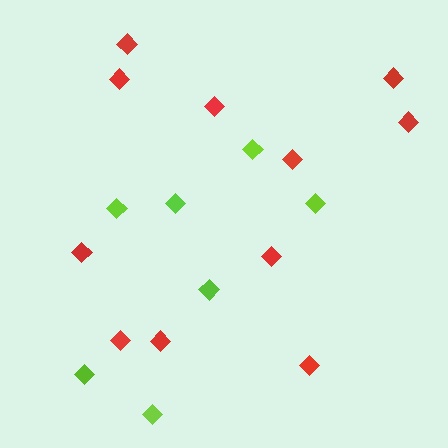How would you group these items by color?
There are 2 groups: one group of red diamonds (11) and one group of lime diamonds (7).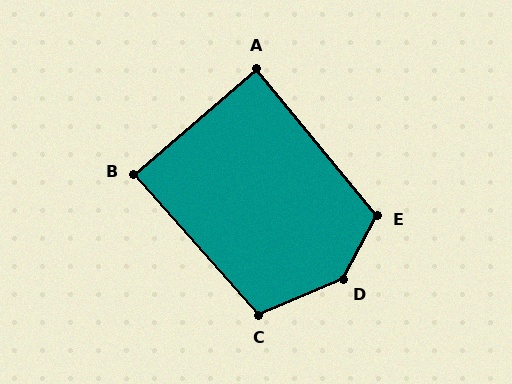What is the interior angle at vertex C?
Approximately 109 degrees (obtuse).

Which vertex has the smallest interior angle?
A, at approximately 88 degrees.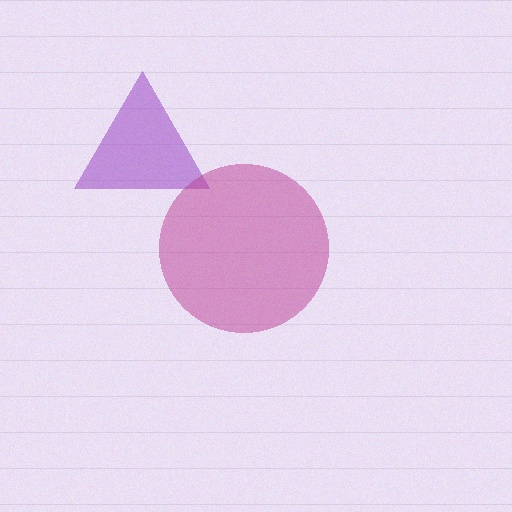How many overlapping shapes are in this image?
There are 2 overlapping shapes in the image.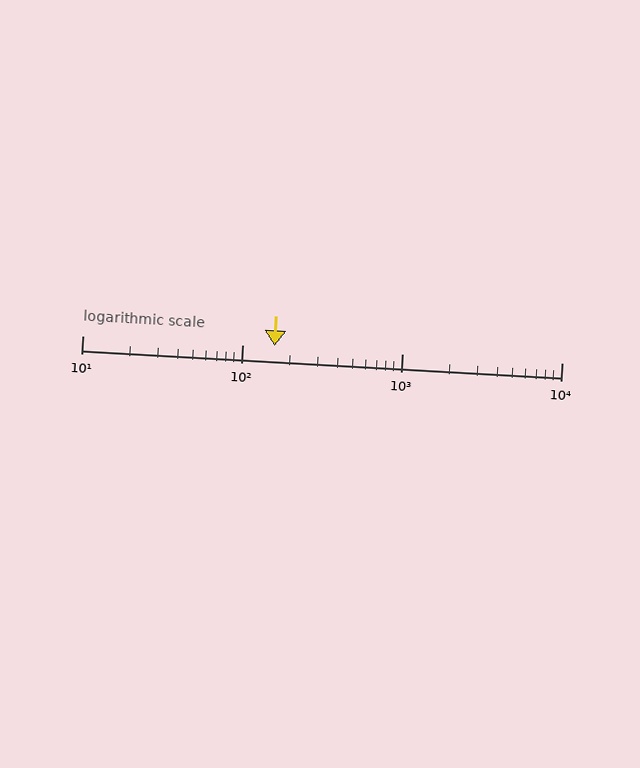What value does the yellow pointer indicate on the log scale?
The pointer indicates approximately 160.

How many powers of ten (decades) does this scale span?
The scale spans 3 decades, from 10 to 10000.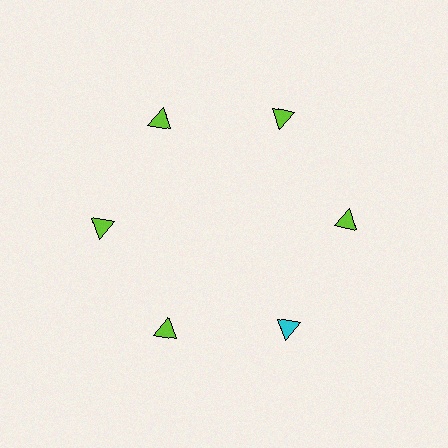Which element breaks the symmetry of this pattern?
The cyan triangle at roughly the 5 o'clock position breaks the symmetry. All other shapes are lime triangles.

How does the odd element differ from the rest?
It has a different color: cyan instead of lime.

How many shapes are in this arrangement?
There are 6 shapes arranged in a ring pattern.